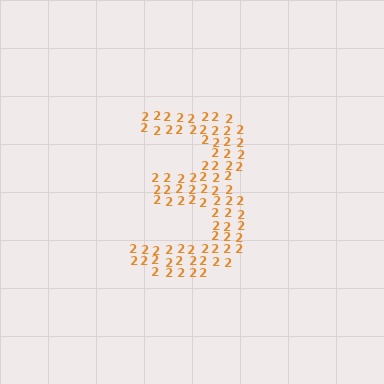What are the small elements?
The small elements are digit 2's.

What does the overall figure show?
The overall figure shows the digit 3.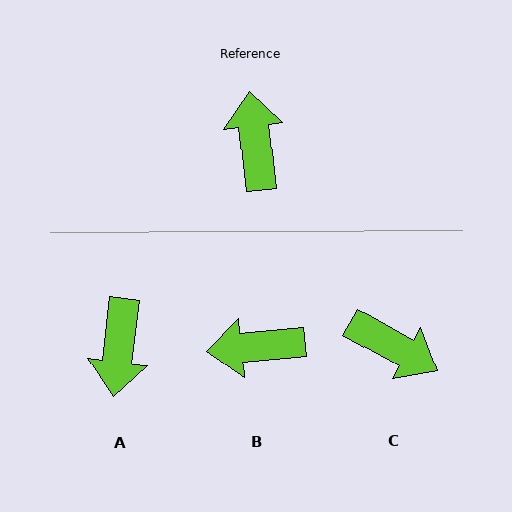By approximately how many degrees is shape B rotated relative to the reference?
Approximately 89 degrees counter-clockwise.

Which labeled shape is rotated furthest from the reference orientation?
A, about 167 degrees away.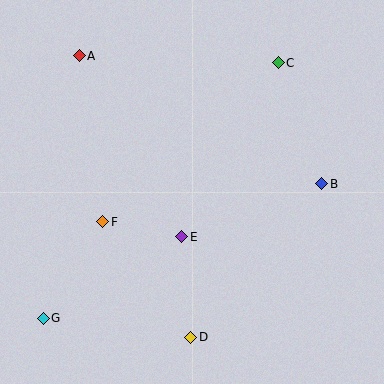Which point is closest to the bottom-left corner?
Point G is closest to the bottom-left corner.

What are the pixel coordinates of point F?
Point F is at (103, 222).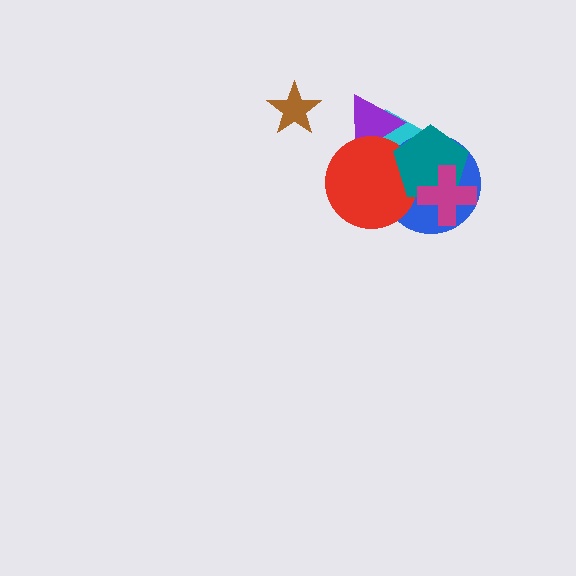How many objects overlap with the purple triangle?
2 objects overlap with the purple triangle.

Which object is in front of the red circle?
The teal pentagon is in front of the red circle.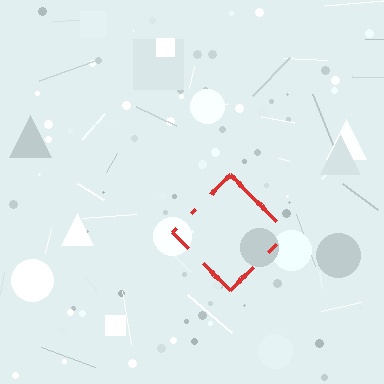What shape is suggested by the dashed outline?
The dashed outline suggests a diamond.